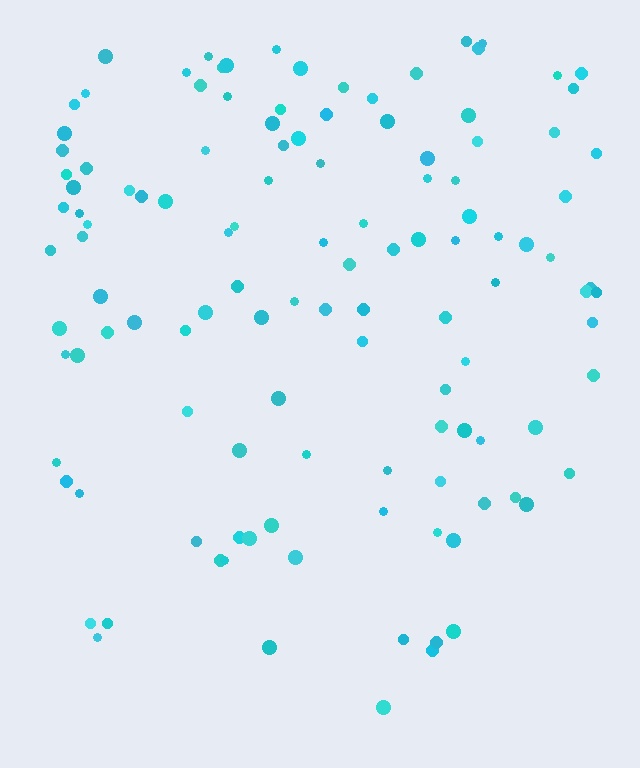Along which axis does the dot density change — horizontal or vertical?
Vertical.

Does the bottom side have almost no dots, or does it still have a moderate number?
Still a moderate number, just noticeably fewer than the top.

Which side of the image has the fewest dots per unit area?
The bottom.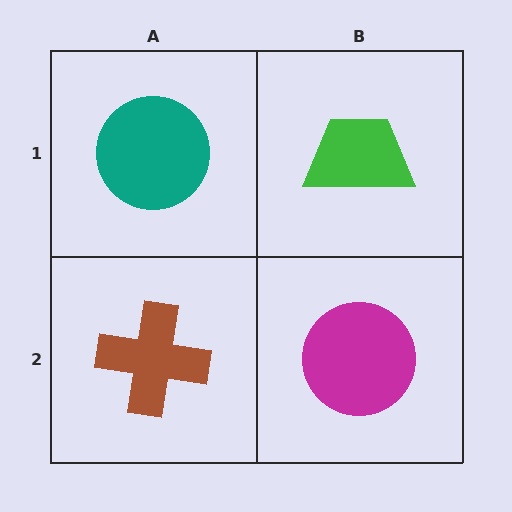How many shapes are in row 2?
2 shapes.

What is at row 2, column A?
A brown cross.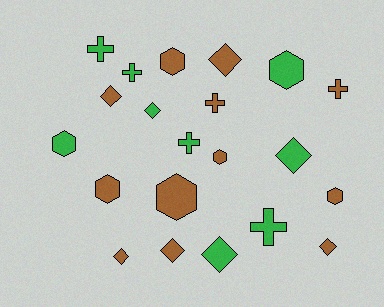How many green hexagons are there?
There are 2 green hexagons.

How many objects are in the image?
There are 21 objects.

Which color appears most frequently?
Brown, with 12 objects.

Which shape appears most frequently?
Diamond, with 8 objects.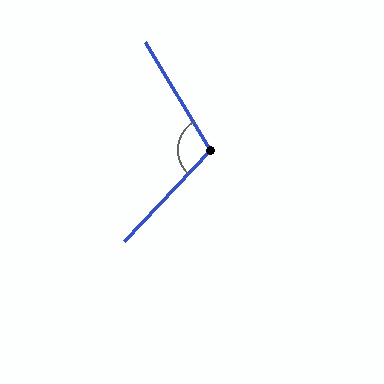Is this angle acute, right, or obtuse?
It is obtuse.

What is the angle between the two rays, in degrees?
Approximately 105 degrees.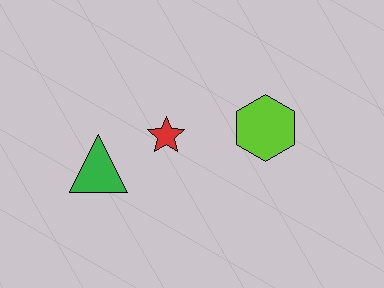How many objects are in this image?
There are 3 objects.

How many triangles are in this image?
There is 1 triangle.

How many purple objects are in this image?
There are no purple objects.